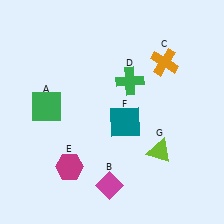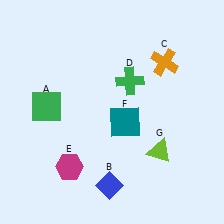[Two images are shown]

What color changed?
The diamond (B) changed from magenta in Image 1 to blue in Image 2.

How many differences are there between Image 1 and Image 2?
There is 1 difference between the two images.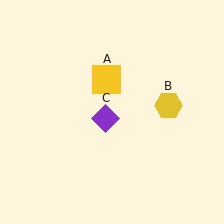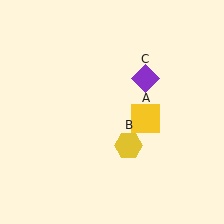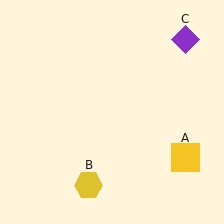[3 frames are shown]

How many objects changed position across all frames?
3 objects changed position: yellow square (object A), yellow hexagon (object B), purple diamond (object C).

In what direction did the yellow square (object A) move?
The yellow square (object A) moved down and to the right.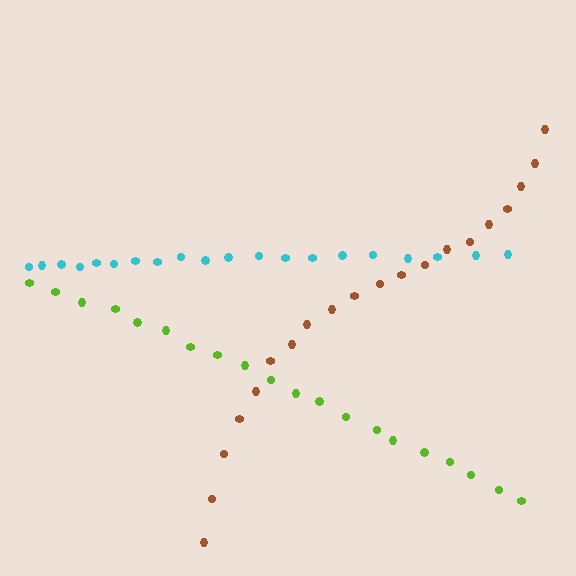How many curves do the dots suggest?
There are 3 distinct paths.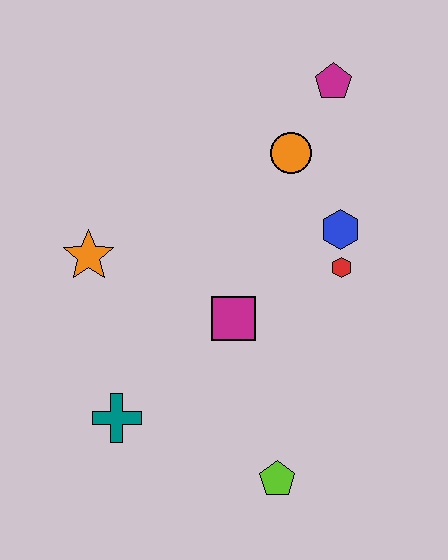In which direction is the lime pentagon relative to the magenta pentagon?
The lime pentagon is below the magenta pentagon.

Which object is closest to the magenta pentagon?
The orange circle is closest to the magenta pentagon.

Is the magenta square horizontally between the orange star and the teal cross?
No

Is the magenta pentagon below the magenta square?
No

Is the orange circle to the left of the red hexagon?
Yes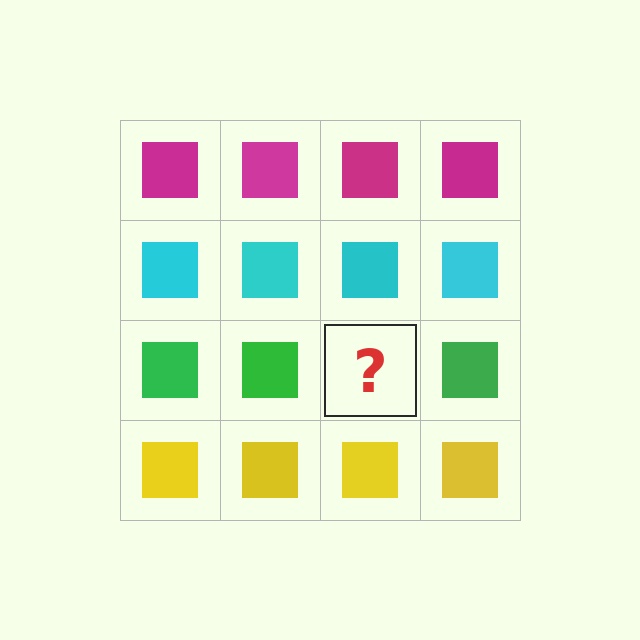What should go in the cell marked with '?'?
The missing cell should contain a green square.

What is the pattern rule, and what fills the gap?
The rule is that each row has a consistent color. The gap should be filled with a green square.